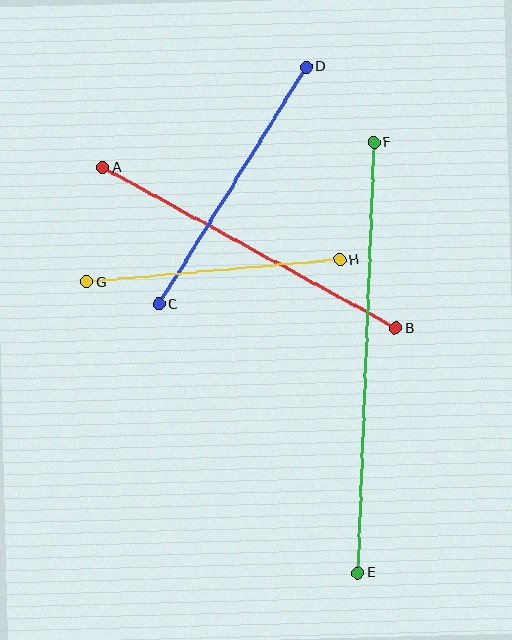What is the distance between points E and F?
The distance is approximately 431 pixels.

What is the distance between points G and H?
The distance is approximately 254 pixels.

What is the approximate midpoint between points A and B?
The midpoint is at approximately (249, 248) pixels.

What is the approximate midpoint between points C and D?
The midpoint is at approximately (232, 185) pixels.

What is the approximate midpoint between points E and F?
The midpoint is at approximately (366, 358) pixels.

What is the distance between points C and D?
The distance is approximately 279 pixels.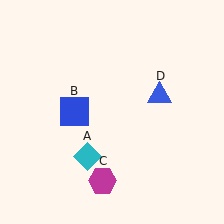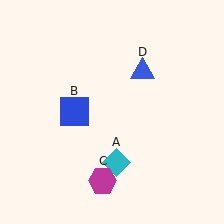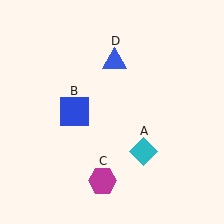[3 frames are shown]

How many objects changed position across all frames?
2 objects changed position: cyan diamond (object A), blue triangle (object D).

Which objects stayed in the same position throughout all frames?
Blue square (object B) and magenta hexagon (object C) remained stationary.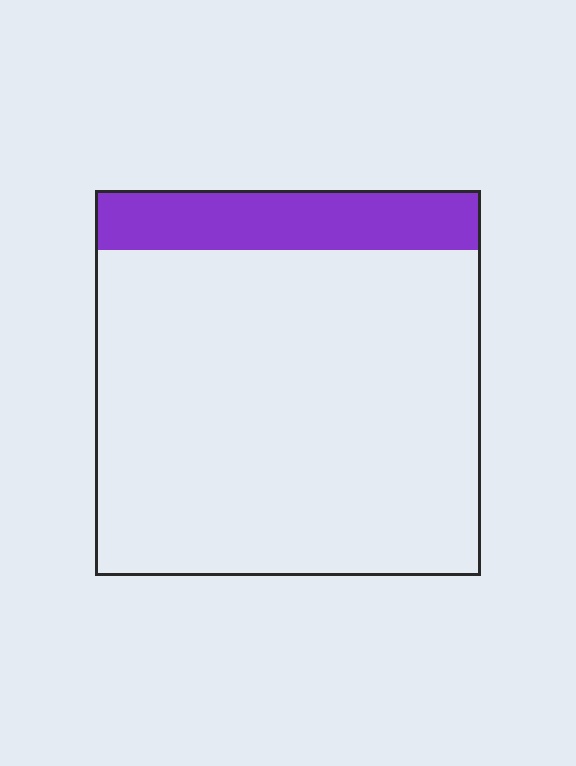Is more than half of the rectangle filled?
No.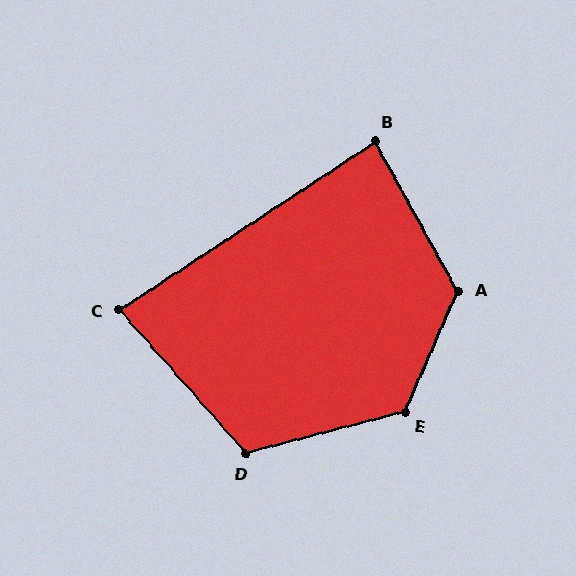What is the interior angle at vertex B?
Approximately 86 degrees (approximately right).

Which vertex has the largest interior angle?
E, at approximately 128 degrees.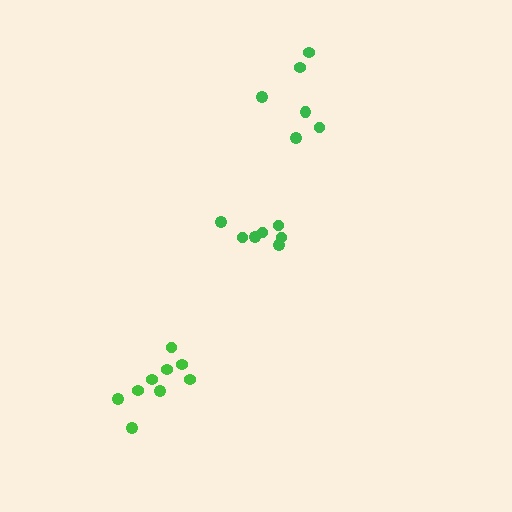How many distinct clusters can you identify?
There are 3 distinct clusters.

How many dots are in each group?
Group 1: 6 dots, Group 2: 7 dots, Group 3: 9 dots (22 total).